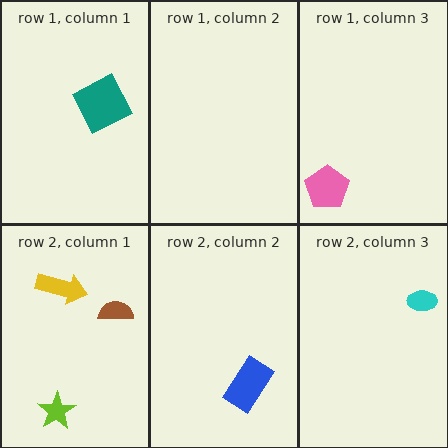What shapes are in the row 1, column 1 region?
The teal square.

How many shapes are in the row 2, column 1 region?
3.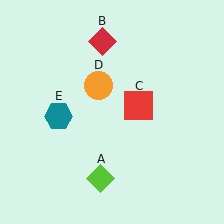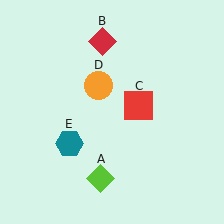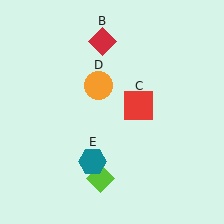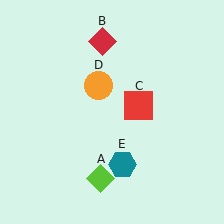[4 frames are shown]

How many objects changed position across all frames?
1 object changed position: teal hexagon (object E).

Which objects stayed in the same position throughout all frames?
Lime diamond (object A) and red diamond (object B) and red square (object C) and orange circle (object D) remained stationary.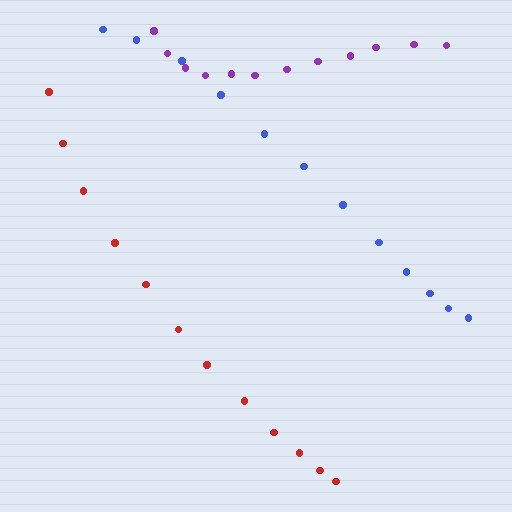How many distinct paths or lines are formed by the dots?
There are 3 distinct paths.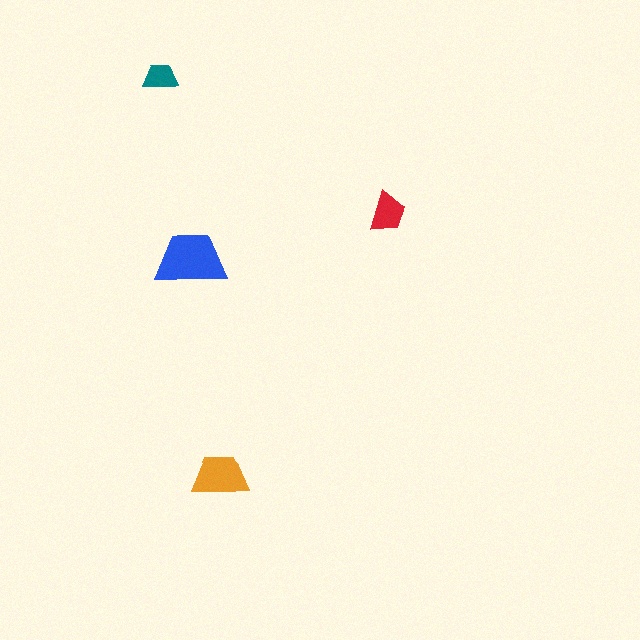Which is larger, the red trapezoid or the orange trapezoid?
The orange one.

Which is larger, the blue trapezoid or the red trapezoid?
The blue one.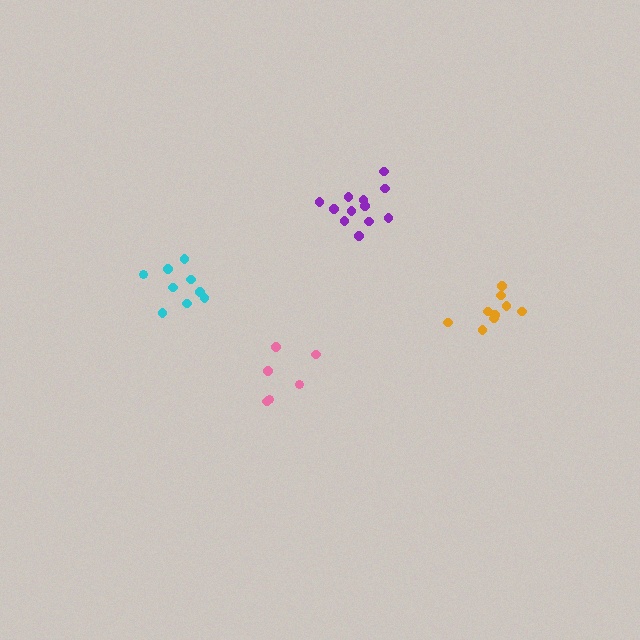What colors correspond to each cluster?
The clusters are colored: pink, cyan, orange, purple.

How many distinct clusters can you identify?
There are 4 distinct clusters.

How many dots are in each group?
Group 1: 6 dots, Group 2: 9 dots, Group 3: 9 dots, Group 4: 12 dots (36 total).